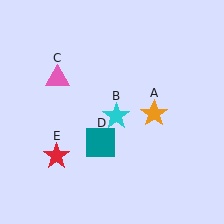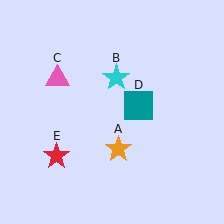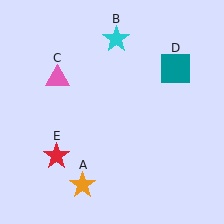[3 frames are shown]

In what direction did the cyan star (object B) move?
The cyan star (object B) moved up.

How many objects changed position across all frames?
3 objects changed position: orange star (object A), cyan star (object B), teal square (object D).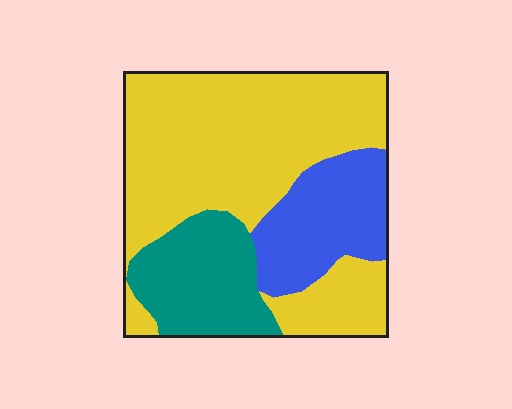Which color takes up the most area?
Yellow, at roughly 60%.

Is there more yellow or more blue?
Yellow.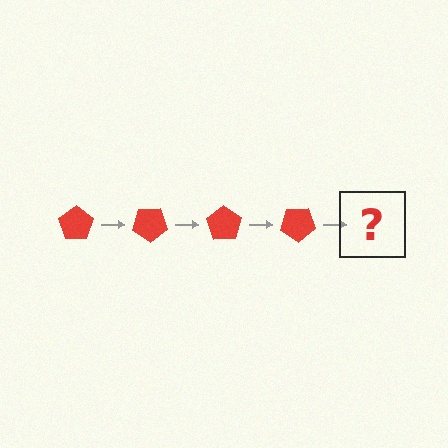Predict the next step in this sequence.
The next step is a red pentagon rotated 140 degrees.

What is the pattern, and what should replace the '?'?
The pattern is that the pentagon rotates 35 degrees each step. The '?' should be a red pentagon rotated 140 degrees.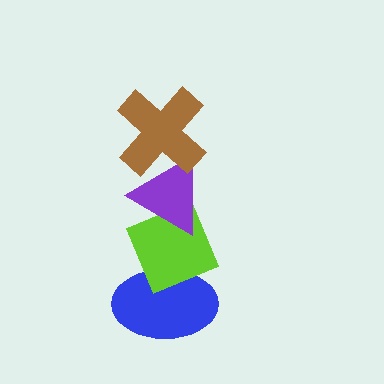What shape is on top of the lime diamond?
The purple triangle is on top of the lime diamond.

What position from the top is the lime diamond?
The lime diamond is 3rd from the top.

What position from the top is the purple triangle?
The purple triangle is 2nd from the top.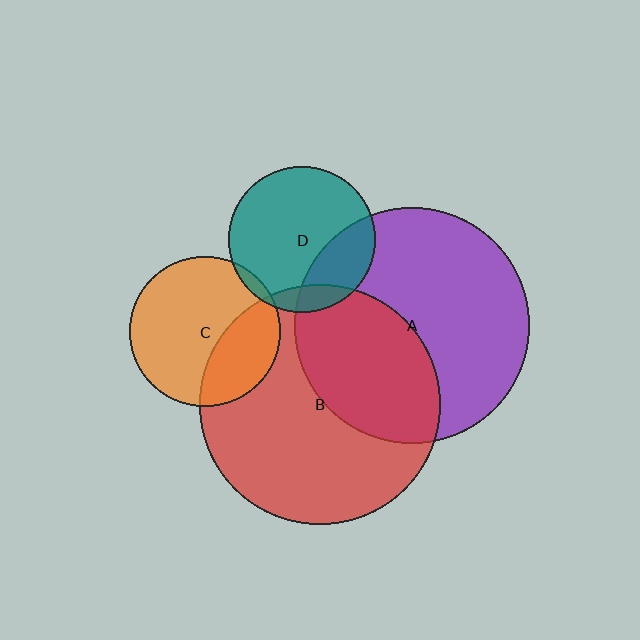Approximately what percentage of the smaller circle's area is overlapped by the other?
Approximately 25%.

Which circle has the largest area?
Circle B (red).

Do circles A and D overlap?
Yes.